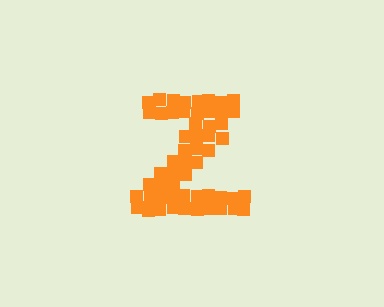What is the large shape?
The large shape is the letter Z.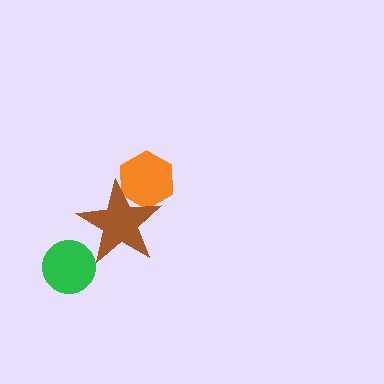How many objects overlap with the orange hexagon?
1 object overlaps with the orange hexagon.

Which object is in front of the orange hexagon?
The brown star is in front of the orange hexagon.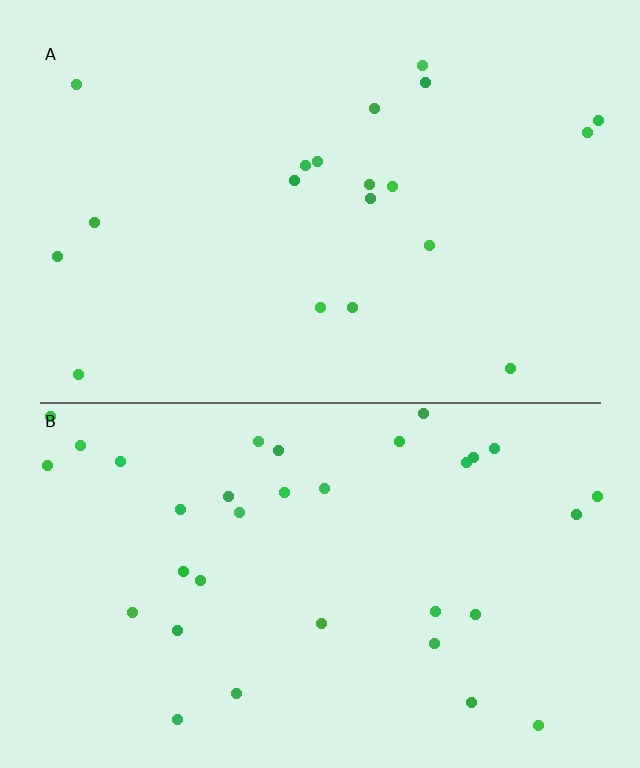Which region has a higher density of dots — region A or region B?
B (the bottom).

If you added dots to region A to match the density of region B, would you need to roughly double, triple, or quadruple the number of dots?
Approximately double.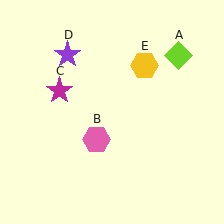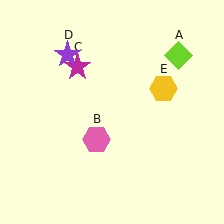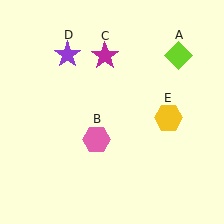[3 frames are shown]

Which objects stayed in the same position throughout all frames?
Lime diamond (object A) and pink hexagon (object B) and purple star (object D) remained stationary.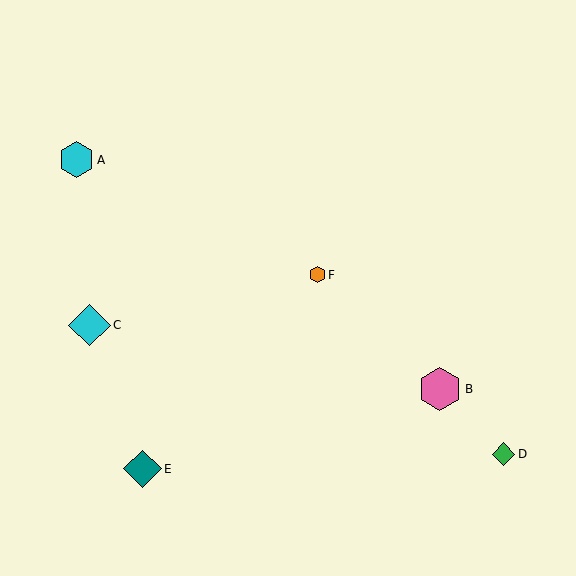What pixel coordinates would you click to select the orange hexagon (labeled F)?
Click at (317, 275) to select the orange hexagon F.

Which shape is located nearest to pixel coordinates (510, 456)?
The green diamond (labeled D) at (504, 454) is nearest to that location.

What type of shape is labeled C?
Shape C is a cyan diamond.